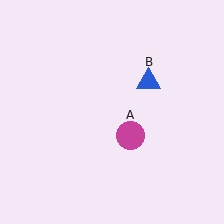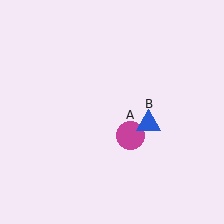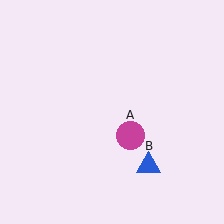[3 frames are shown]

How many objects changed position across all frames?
1 object changed position: blue triangle (object B).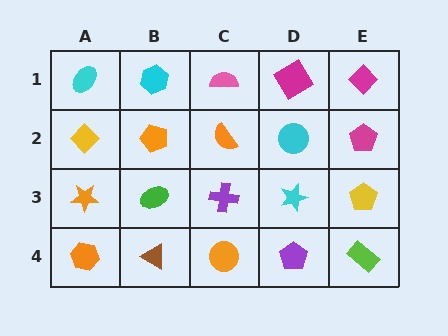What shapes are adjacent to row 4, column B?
A green ellipse (row 3, column B), an orange hexagon (row 4, column A), an orange circle (row 4, column C).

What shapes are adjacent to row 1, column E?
A magenta pentagon (row 2, column E), a magenta diamond (row 1, column D).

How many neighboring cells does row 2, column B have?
4.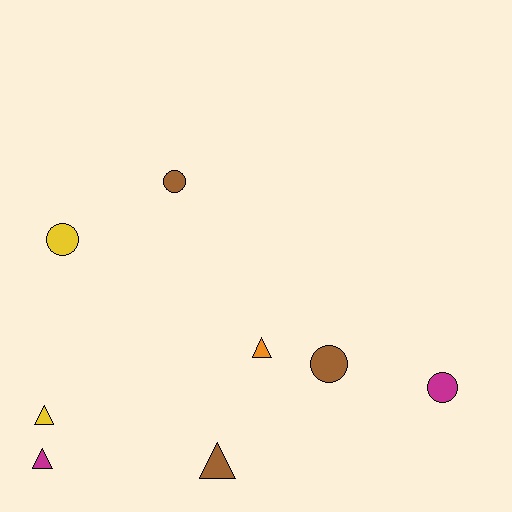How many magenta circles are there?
There is 1 magenta circle.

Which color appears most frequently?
Brown, with 3 objects.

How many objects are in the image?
There are 8 objects.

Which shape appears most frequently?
Triangle, with 4 objects.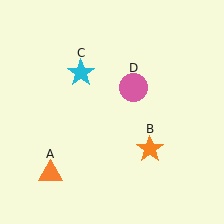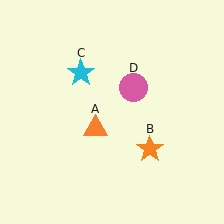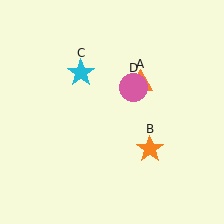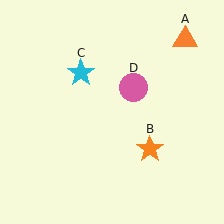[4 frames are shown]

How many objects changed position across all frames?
1 object changed position: orange triangle (object A).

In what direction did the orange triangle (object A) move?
The orange triangle (object A) moved up and to the right.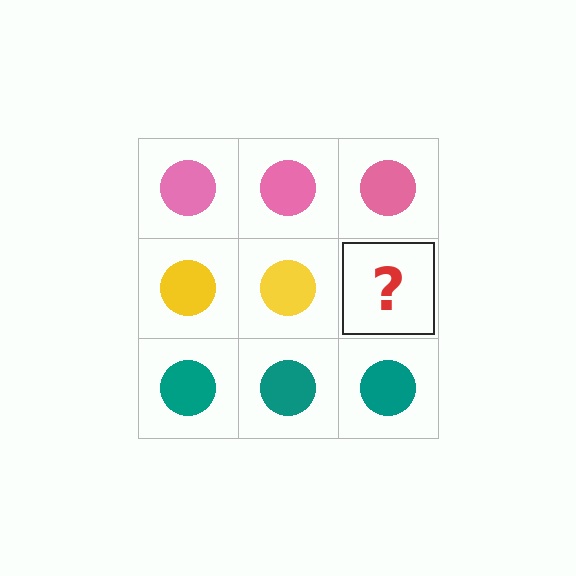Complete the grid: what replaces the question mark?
The question mark should be replaced with a yellow circle.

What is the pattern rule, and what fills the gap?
The rule is that each row has a consistent color. The gap should be filled with a yellow circle.